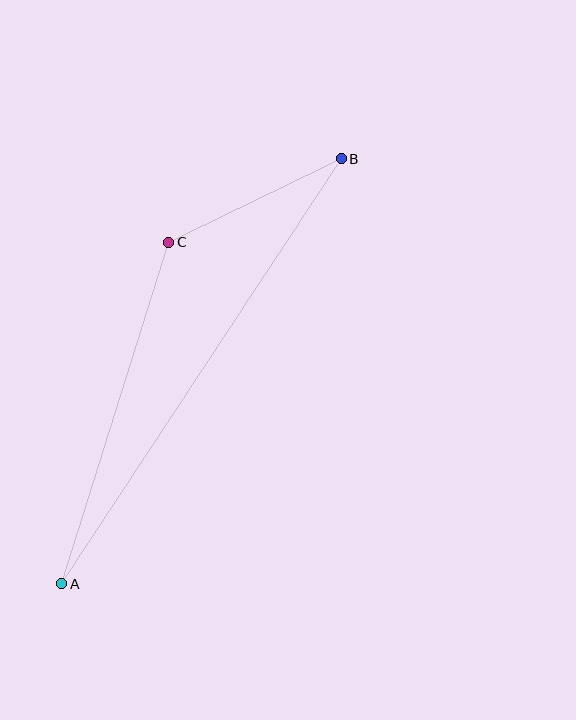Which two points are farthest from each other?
Points A and B are farthest from each other.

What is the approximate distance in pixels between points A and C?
The distance between A and C is approximately 358 pixels.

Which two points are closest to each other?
Points B and C are closest to each other.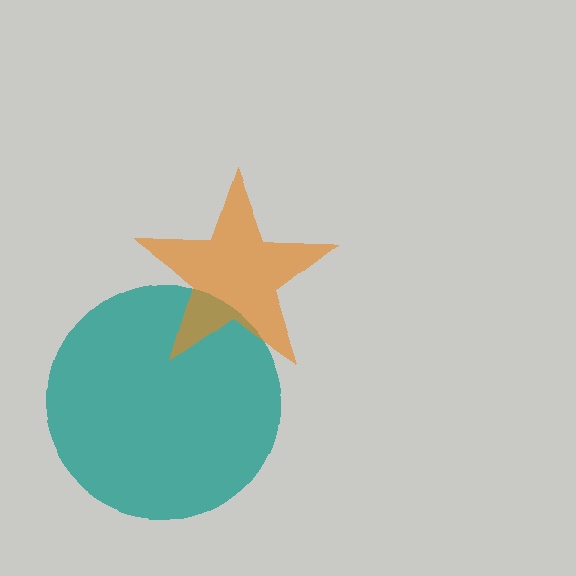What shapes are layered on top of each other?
The layered shapes are: a teal circle, an orange star.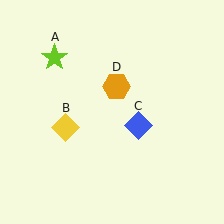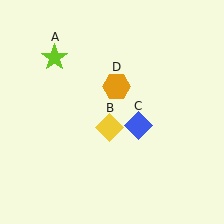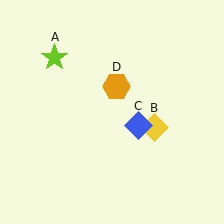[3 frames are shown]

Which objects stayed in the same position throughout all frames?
Lime star (object A) and blue diamond (object C) and orange hexagon (object D) remained stationary.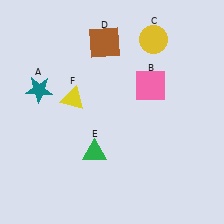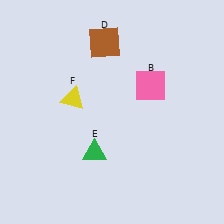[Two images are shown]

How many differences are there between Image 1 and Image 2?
There are 2 differences between the two images.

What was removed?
The yellow circle (C), the teal star (A) were removed in Image 2.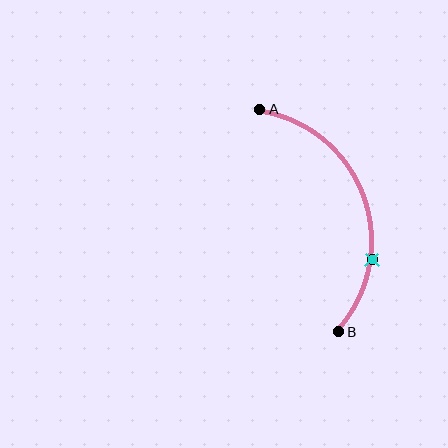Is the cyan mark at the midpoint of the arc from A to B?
No. The cyan mark lies on the arc but is closer to endpoint B. The arc midpoint would be at the point on the curve equidistant along the arc from both A and B.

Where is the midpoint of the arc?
The arc midpoint is the point on the curve farthest from the straight line joining A and B. It sits to the right of that line.